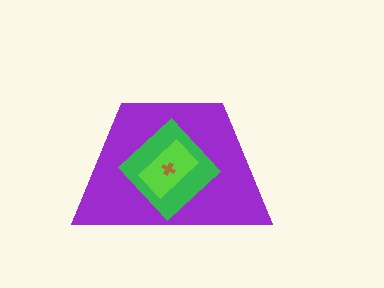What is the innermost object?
The brown cross.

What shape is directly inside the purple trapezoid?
The green diamond.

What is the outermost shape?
The purple trapezoid.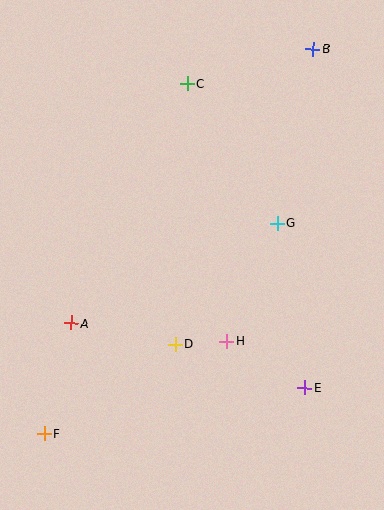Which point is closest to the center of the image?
Point D at (175, 344) is closest to the center.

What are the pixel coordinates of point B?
Point B is at (313, 49).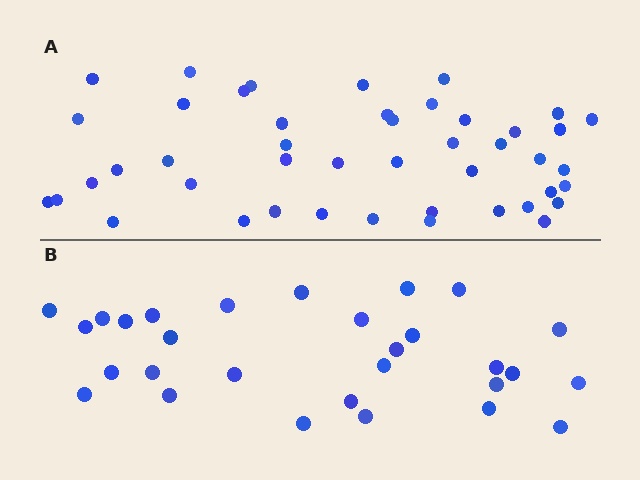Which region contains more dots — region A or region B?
Region A (the top region) has more dots.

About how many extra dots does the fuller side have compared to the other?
Region A has approximately 15 more dots than region B.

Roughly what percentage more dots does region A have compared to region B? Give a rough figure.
About 55% more.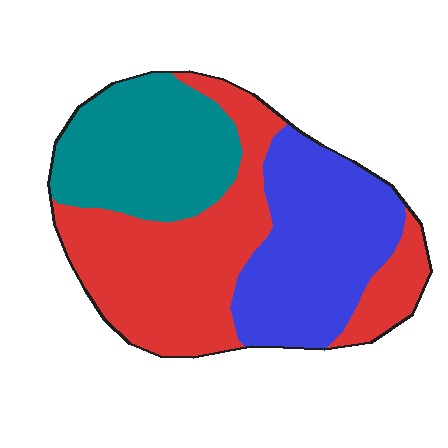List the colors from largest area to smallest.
From largest to smallest: red, blue, teal.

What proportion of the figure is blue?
Blue takes up about one third (1/3) of the figure.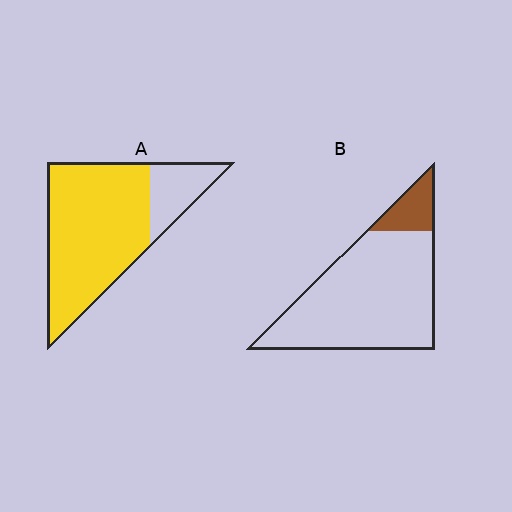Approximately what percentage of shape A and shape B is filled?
A is approximately 80% and B is approximately 15%.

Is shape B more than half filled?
No.